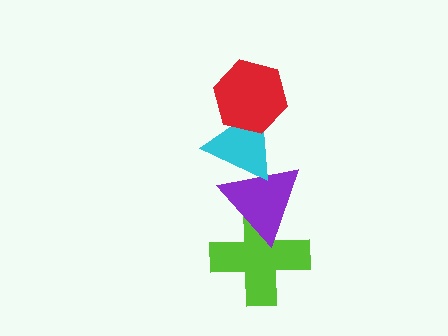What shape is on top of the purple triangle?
The cyan triangle is on top of the purple triangle.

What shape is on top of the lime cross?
The purple triangle is on top of the lime cross.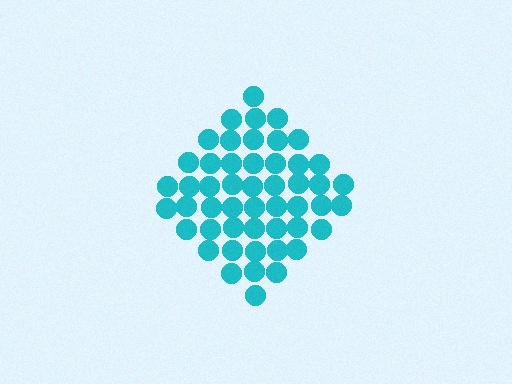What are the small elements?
The small elements are circles.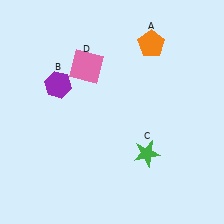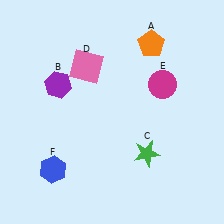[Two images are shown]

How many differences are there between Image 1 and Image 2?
There are 2 differences between the two images.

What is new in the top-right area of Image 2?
A magenta circle (E) was added in the top-right area of Image 2.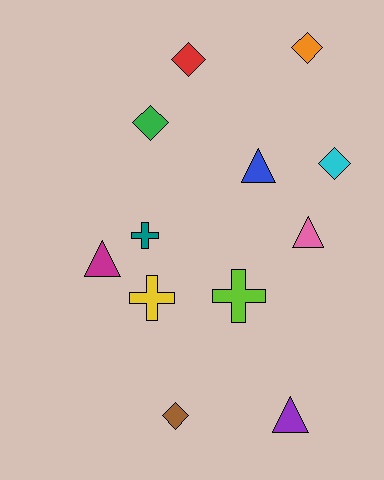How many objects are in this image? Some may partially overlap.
There are 12 objects.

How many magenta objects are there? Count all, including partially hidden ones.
There is 1 magenta object.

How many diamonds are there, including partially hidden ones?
There are 5 diamonds.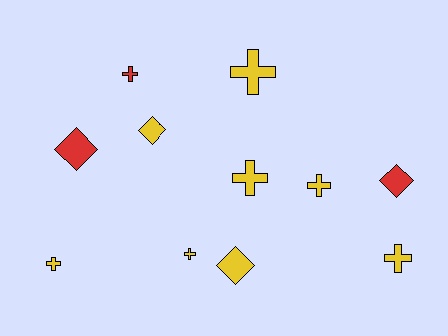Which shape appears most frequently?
Cross, with 7 objects.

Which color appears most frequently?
Yellow, with 8 objects.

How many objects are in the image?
There are 11 objects.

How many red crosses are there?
There is 1 red cross.